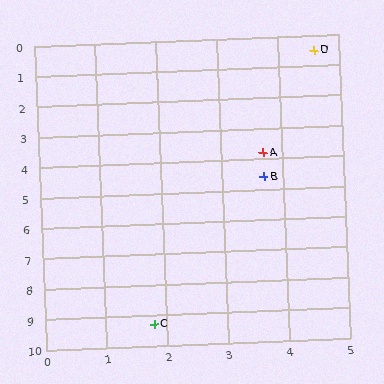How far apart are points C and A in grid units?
Points C and A are about 5.8 grid units apart.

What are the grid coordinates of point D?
Point D is at approximately (4.6, 0.5).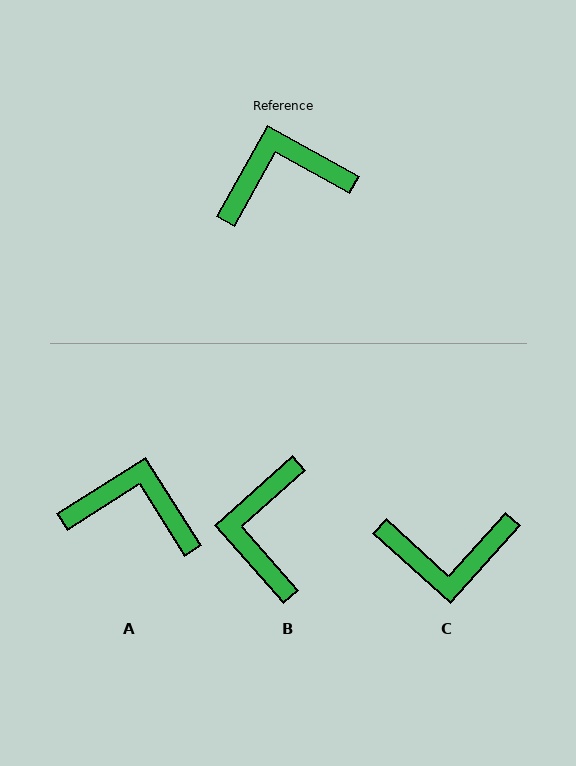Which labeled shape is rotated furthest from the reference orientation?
C, about 167 degrees away.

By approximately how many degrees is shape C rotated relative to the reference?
Approximately 167 degrees counter-clockwise.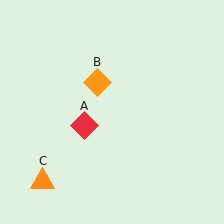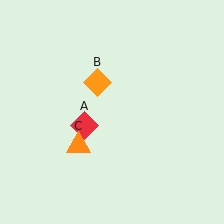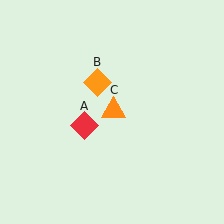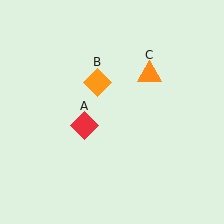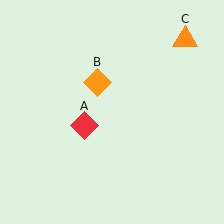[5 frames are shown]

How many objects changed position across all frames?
1 object changed position: orange triangle (object C).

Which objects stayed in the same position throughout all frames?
Red diamond (object A) and orange diamond (object B) remained stationary.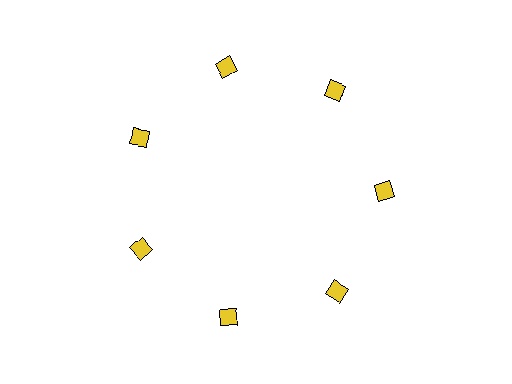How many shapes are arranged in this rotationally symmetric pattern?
There are 7 shapes, arranged in 7 groups of 1.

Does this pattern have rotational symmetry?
Yes, this pattern has 7-fold rotational symmetry. It looks the same after rotating 51 degrees around the center.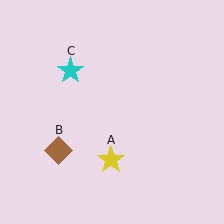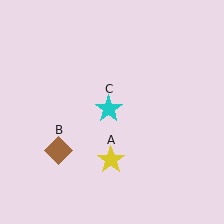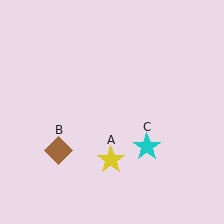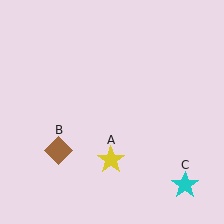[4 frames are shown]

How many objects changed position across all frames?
1 object changed position: cyan star (object C).